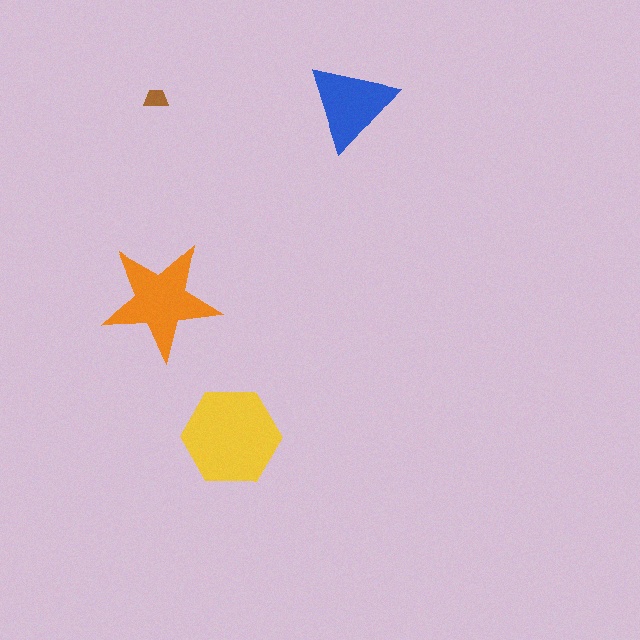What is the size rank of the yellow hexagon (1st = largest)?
1st.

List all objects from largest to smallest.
The yellow hexagon, the orange star, the blue triangle, the brown trapezoid.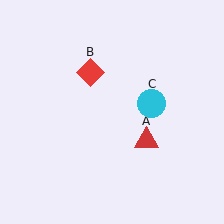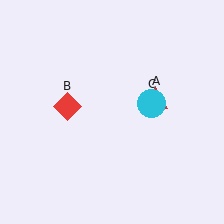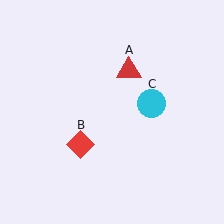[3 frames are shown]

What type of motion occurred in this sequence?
The red triangle (object A), red diamond (object B) rotated counterclockwise around the center of the scene.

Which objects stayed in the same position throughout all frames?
Cyan circle (object C) remained stationary.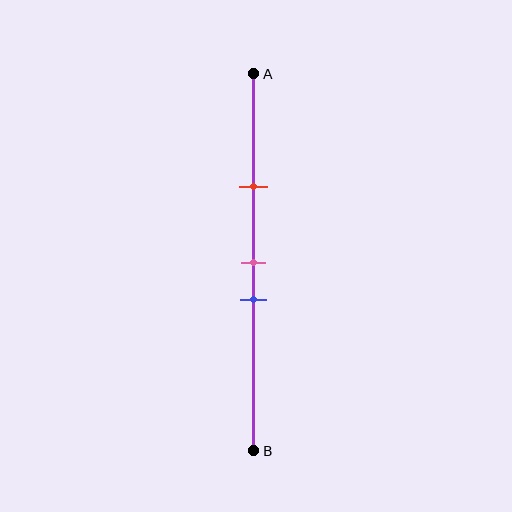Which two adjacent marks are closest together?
The pink and blue marks are the closest adjacent pair.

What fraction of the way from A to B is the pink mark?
The pink mark is approximately 50% (0.5) of the way from A to B.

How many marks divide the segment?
There are 3 marks dividing the segment.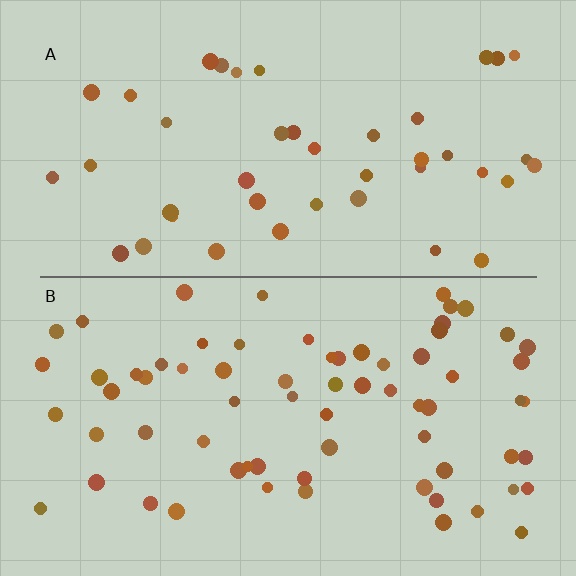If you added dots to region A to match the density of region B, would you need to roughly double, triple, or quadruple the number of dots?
Approximately double.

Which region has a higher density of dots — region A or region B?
B (the bottom).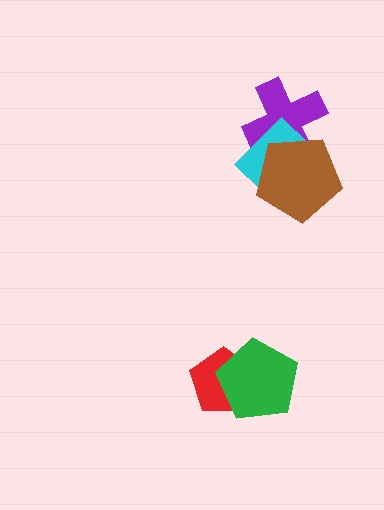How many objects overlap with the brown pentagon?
2 objects overlap with the brown pentagon.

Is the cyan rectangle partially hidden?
Yes, it is partially covered by another shape.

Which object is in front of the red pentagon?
The green pentagon is in front of the red pentagon.